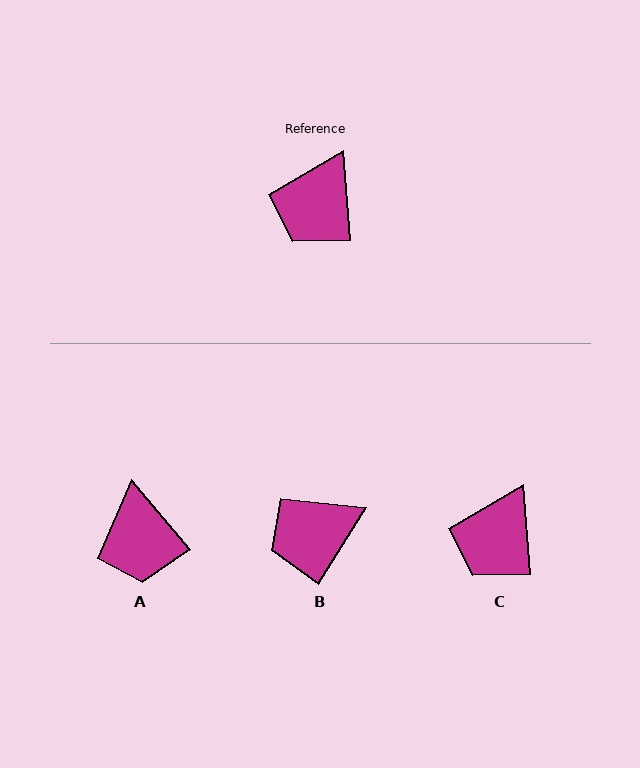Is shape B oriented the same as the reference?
No, it is off by about 36 degrees.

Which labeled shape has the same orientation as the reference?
C.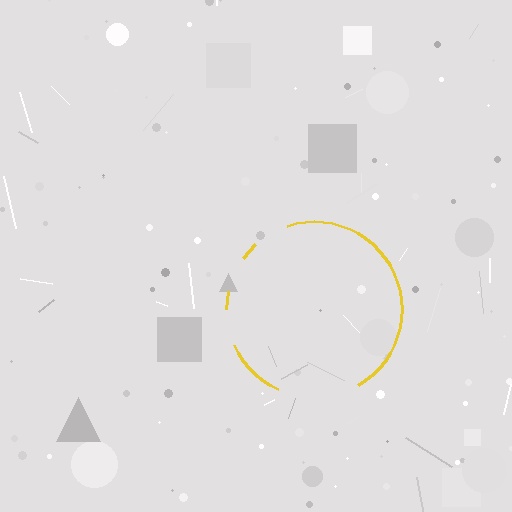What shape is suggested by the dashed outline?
The dashed outline suggests a circle.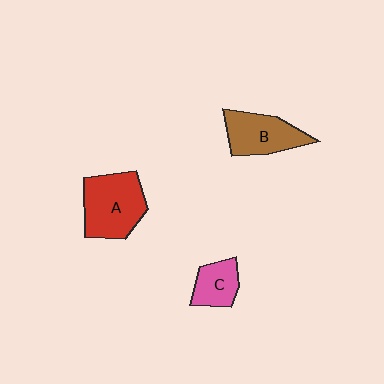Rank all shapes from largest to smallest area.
From largest to smallest: A (red), B (brown), C (pink).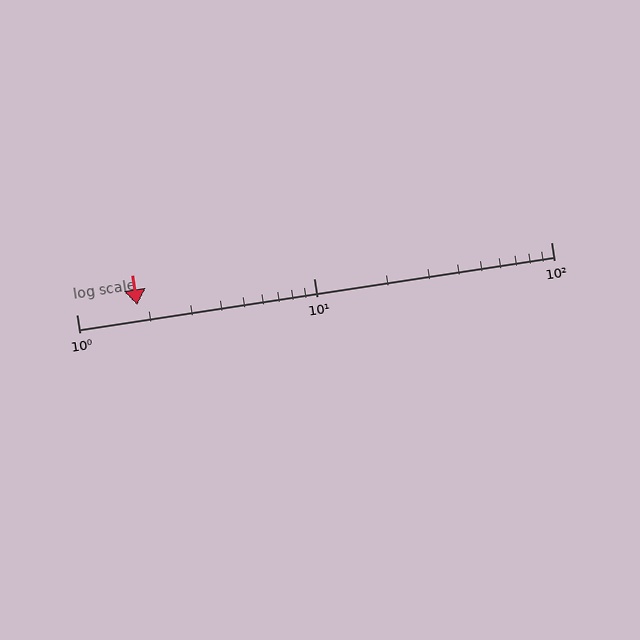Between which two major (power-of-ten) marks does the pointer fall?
The pointer is between 1 and 10.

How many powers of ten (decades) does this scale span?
The scale spans 2 decades, from 1 to 100.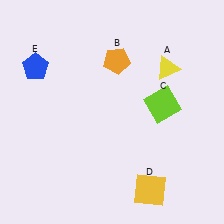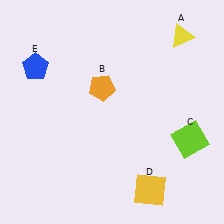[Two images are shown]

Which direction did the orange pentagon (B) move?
The orange pentagon (B) moved down.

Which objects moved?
The objects that moved are: the yellow triangle (A), the orange pentagon (B), the lime square (C).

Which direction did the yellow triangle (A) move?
The yellow triangle (A) moved up.